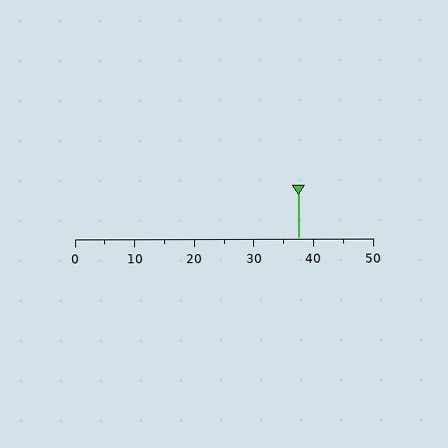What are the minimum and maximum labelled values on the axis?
The axis runs from 0 to 50.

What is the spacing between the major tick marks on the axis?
The major ticks are spaced 10 apart.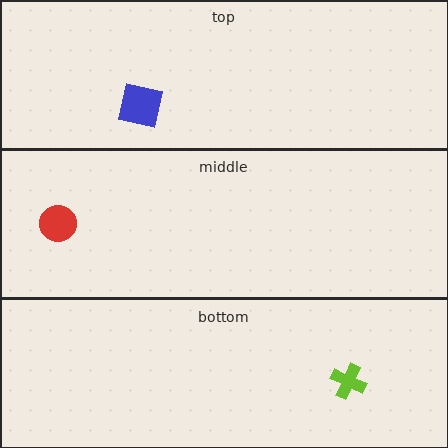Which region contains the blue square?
The top region.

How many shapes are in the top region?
1.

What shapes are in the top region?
The blue square.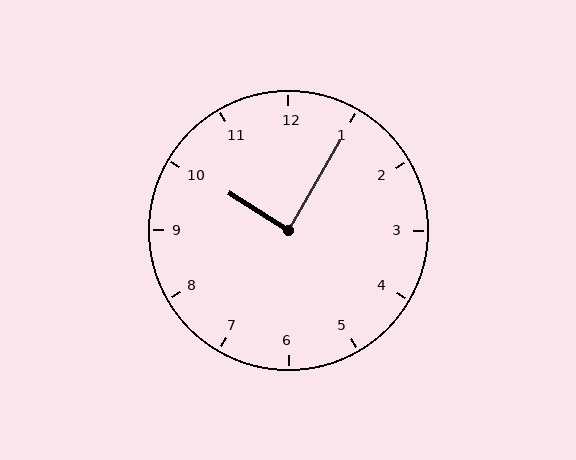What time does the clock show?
10:05.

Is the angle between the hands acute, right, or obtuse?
It is right.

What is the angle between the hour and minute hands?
Approximately 88 degrees.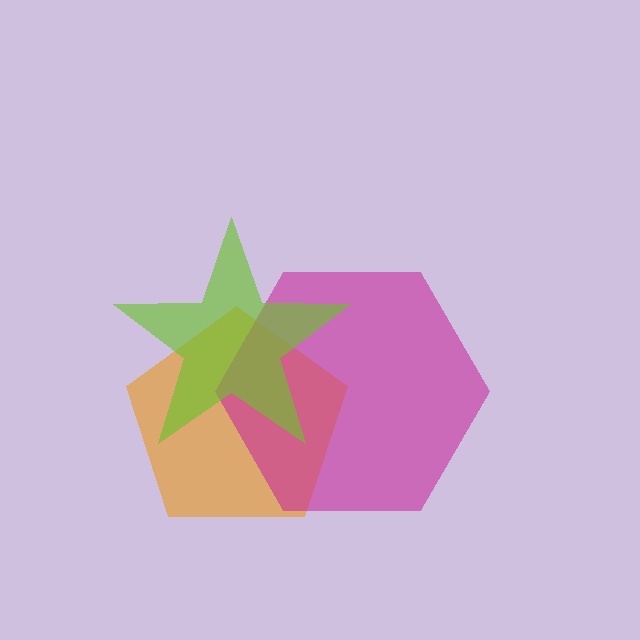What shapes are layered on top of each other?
The layered shapes are: an orange pentagon, a magenta hexagon, a lime star.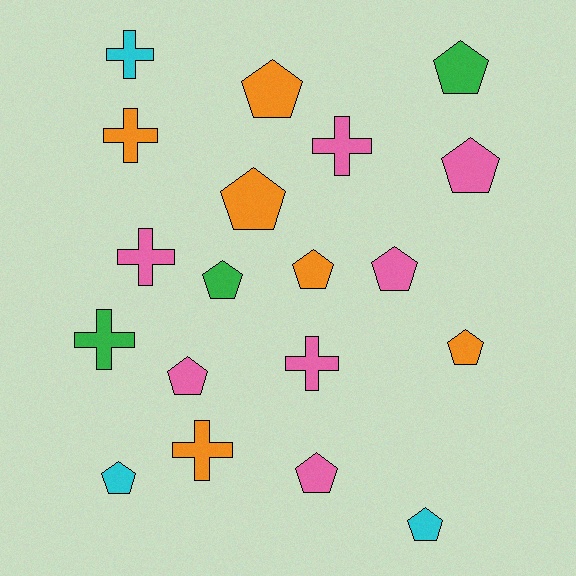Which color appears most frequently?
Pink, with 7 objects.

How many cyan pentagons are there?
There are 2 cyan pentagons.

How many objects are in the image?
There are 19 objects.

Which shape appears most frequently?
Pentagon, with 12 objects.